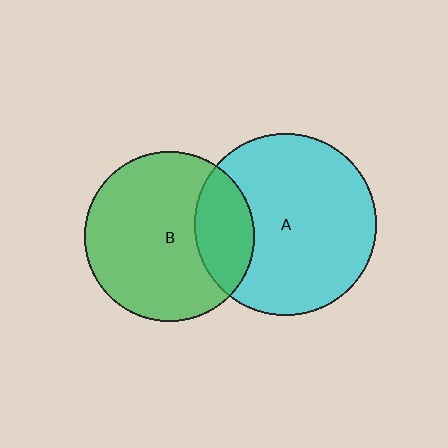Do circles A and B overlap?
Yes.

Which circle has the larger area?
Circle A (cyan).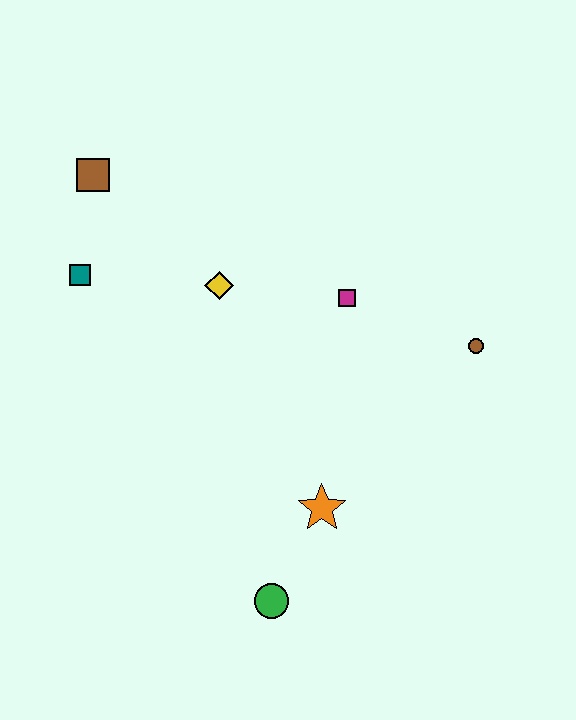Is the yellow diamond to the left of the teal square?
No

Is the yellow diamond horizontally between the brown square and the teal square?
No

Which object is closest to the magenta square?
The yellow diamond is closest to the magenta square.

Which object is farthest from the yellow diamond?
The green circle is farthest from the yellow diamond.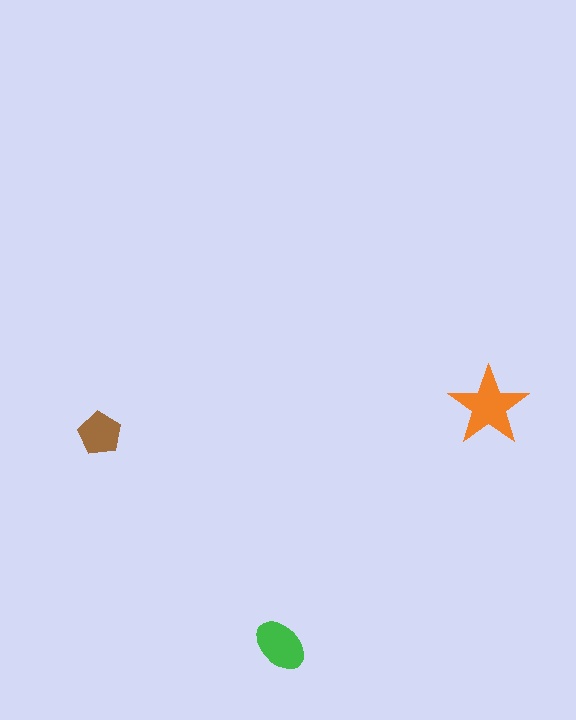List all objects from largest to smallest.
The orange star, the green ellipse, the brown pentagon.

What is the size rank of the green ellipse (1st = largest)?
2nd.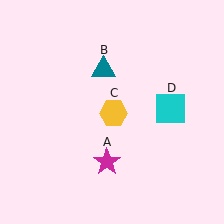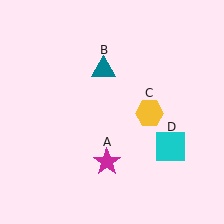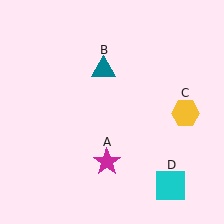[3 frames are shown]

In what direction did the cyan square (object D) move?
The cyan square (object D) moved down.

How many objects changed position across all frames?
2 objects changed position: yellow hexagon (object C), cyan square (object D).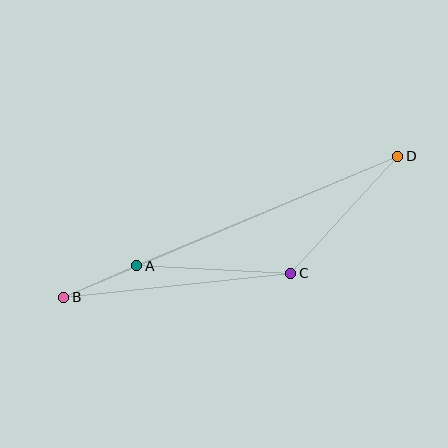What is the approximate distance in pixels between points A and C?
The distance between A and C is approximately 155 pixels.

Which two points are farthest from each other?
Points B and D are farthest from each other.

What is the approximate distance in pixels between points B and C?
The distance between B and C is approximately 228 pixels.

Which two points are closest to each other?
Points A and B are closest to each other.